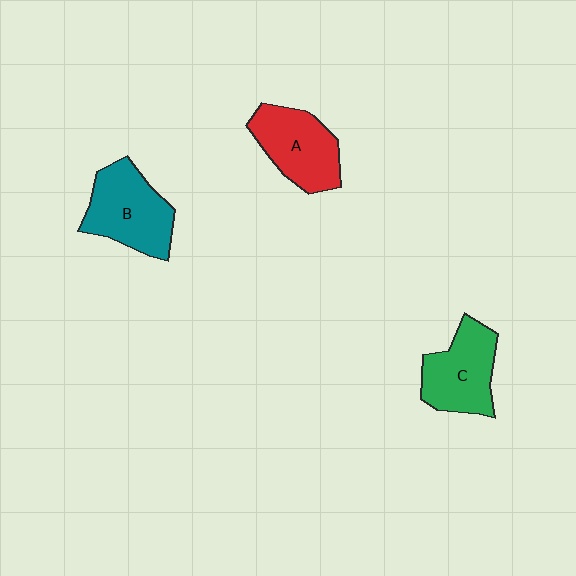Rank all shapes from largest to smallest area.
From largest to smallest: B (teal), A (red), C (green).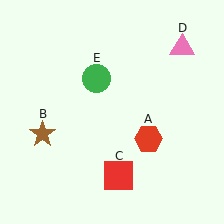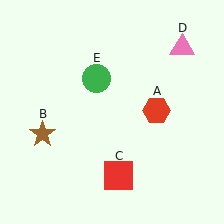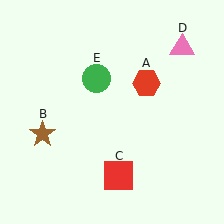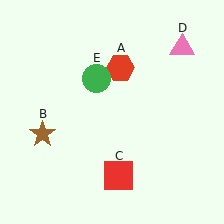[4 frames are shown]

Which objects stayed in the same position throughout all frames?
Brown star (object B) and red square (object C) and pink triangle (object D) and green circle (object E) remained stationary.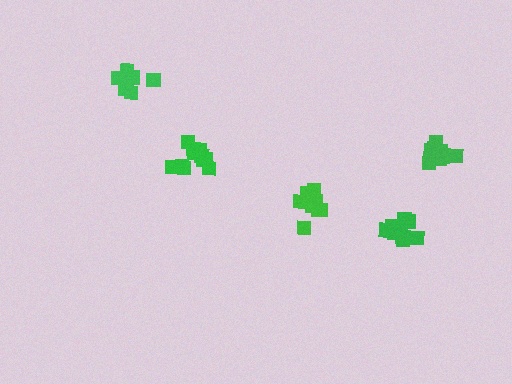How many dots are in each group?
Group 1: 10 dots, Group 2: 9 dots, Group 3: 11 dots, Group 4: 8 dots, Group 5: 7 dots (45 total).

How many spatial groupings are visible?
There are 5 spatial groupings.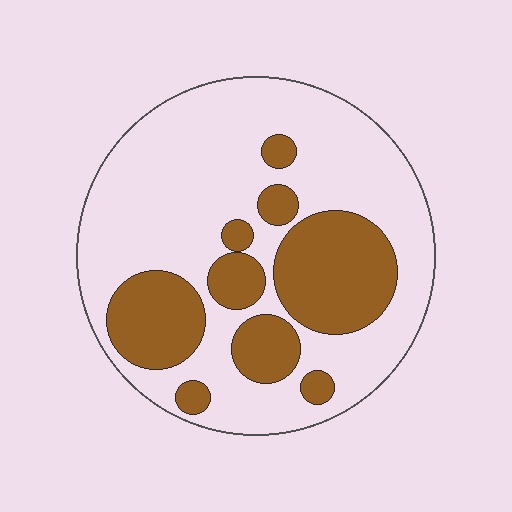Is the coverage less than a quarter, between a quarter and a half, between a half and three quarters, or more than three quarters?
Between a quarter and a half.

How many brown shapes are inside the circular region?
9.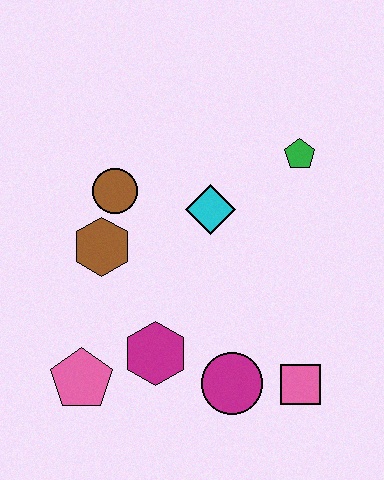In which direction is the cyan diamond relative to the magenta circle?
The cyan diamond is above the magenta circle.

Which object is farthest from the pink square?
The brown circle is farthest from the pink square.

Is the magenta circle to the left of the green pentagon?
Yes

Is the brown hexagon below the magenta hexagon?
No